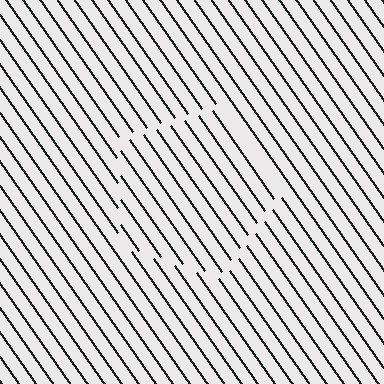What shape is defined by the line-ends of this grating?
An illusory pentagon. The interior of the shape contains the same grating, shifted by half a period — the contour is defined by the phase discontinuity where line-ends from the inner and outer gratings abut.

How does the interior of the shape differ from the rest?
The interior of the shape contains the same grating, shifted by half a period — the contour is defined by the phase discontinuity where line-ends from the inner and outer gratings abut.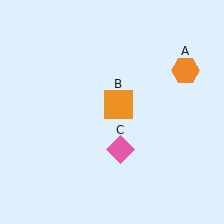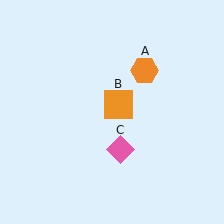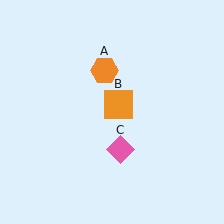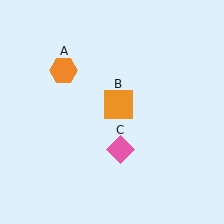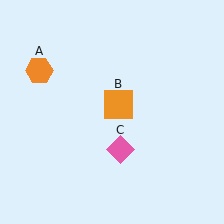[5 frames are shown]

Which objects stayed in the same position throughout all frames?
Orange square (object B) and pink diamond (object C) remained stationary.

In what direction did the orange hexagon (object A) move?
The orange hexagon (object A) moved left.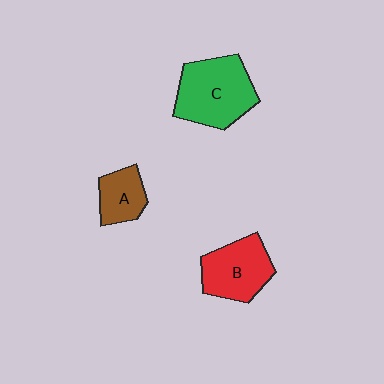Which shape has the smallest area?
Shape A (brown).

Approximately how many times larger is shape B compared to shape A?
Approximately 1.6 times.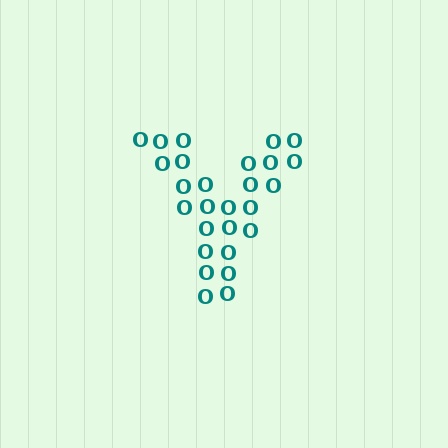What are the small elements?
The small elements are letter O's.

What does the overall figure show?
The overall figure shows the letter Y.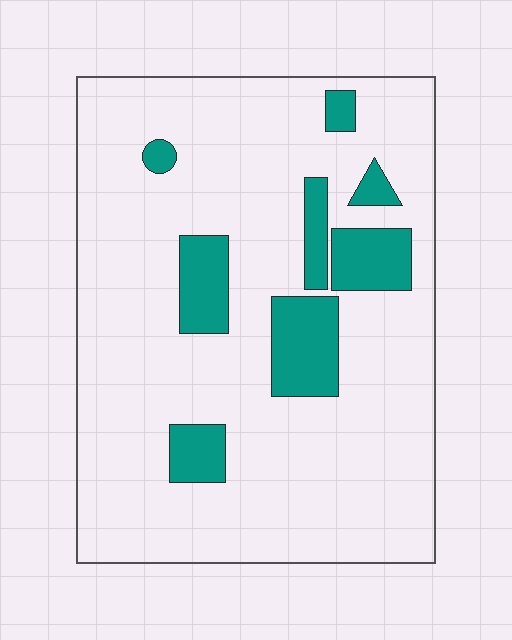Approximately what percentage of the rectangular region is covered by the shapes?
Approximately 15%.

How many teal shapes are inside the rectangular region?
8.